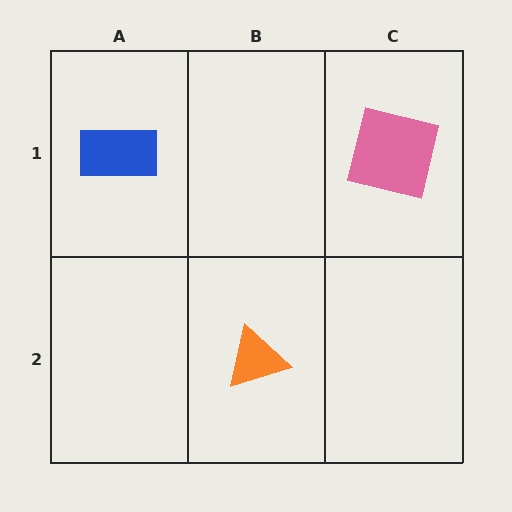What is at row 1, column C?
A pink square.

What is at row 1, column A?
A blue rectangle.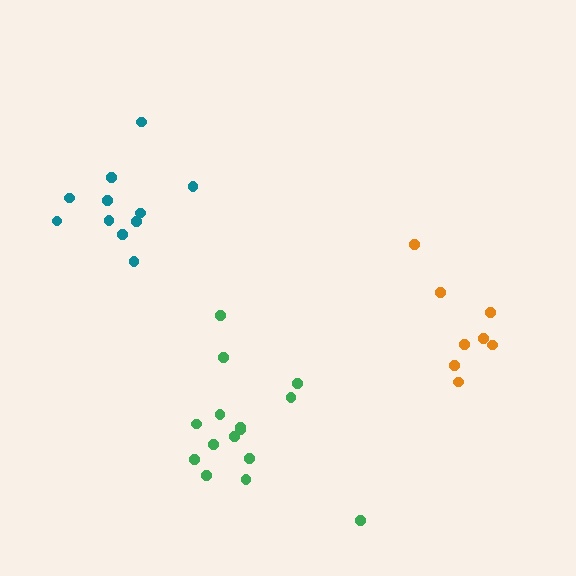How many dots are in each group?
Group 1: 15 dots, Group 2: 11 dots, Group 3: 9 dots (35 total).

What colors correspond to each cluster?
The clusters are colored: green, teal, orange.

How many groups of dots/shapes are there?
There are 3 groups.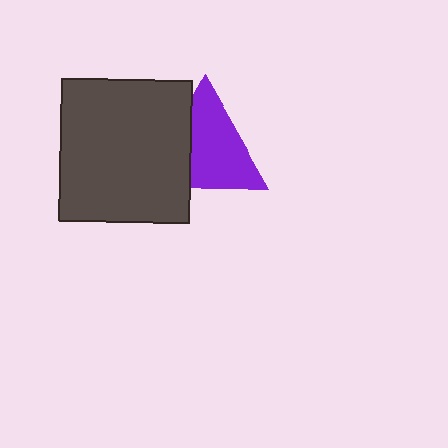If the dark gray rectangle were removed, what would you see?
You would see the complete purple triangle.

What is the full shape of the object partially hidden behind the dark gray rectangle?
The partially hidden object is a purple triangle.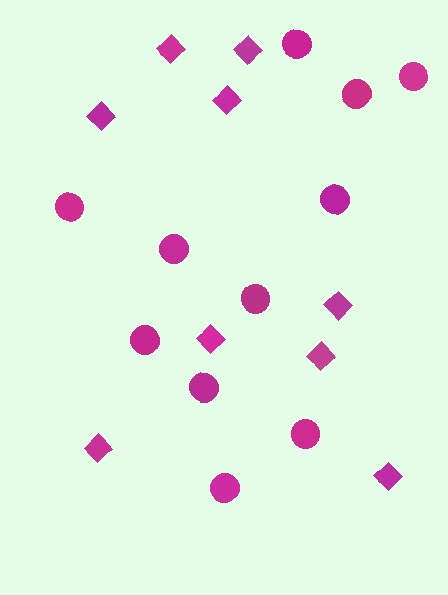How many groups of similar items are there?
There are 2 groups: one group of circles (11) and one group of diamonds (9).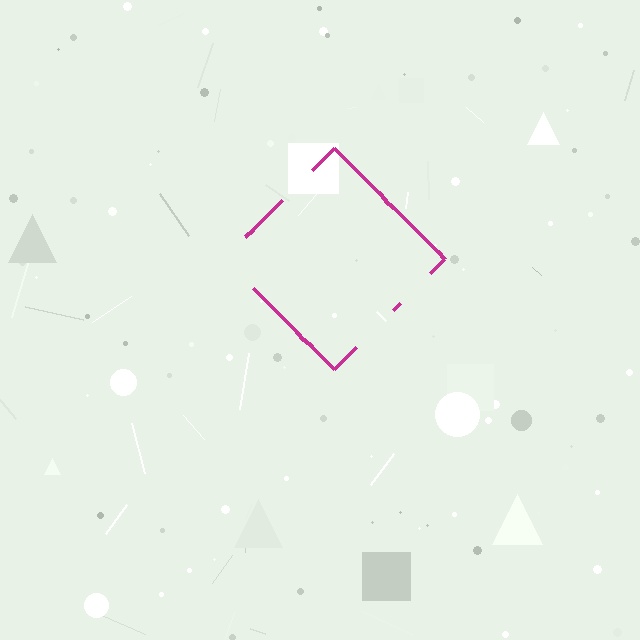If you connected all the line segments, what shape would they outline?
They would outline a diamond.